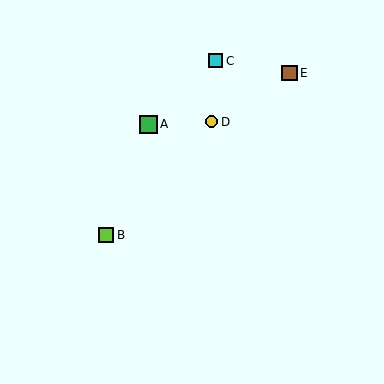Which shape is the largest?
The green square (labeled A) is the largest.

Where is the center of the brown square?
The center of the brown square is at (290, 73).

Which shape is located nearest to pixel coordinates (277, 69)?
The brown square (labeled E) at (290, 73) is nearest to that location.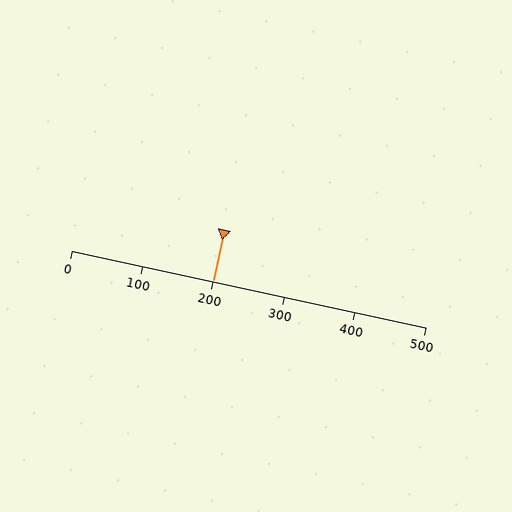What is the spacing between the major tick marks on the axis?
The major ticks are spaced 100 apart.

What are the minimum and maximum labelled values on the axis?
The axis runs from 0 to 500.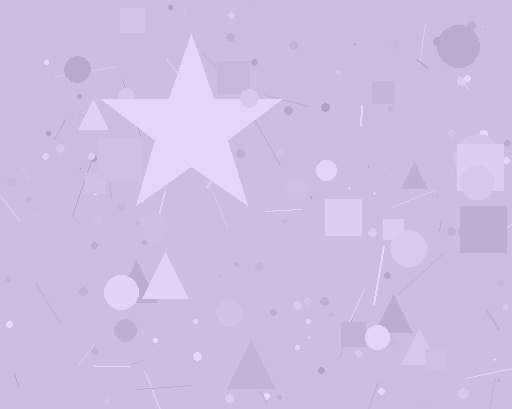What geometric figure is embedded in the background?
A star is embedded in the background.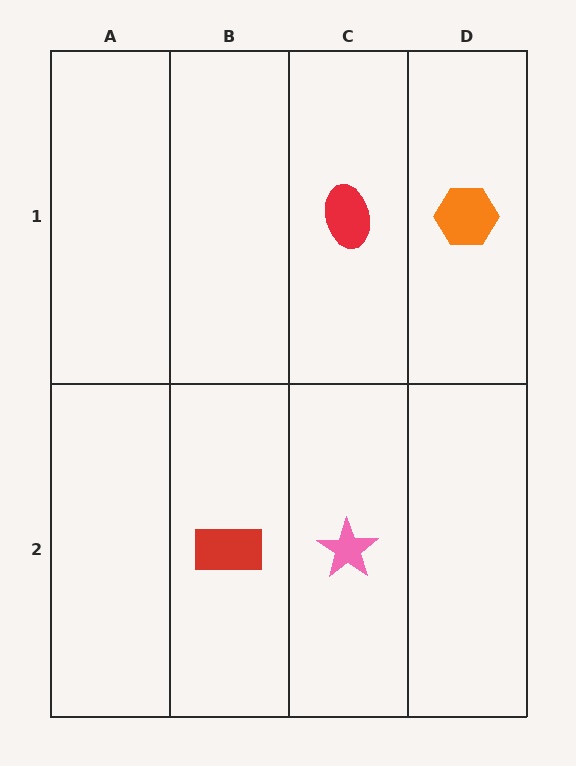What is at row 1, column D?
An orange hexagon.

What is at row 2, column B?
A red rectangle.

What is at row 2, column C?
A pink star.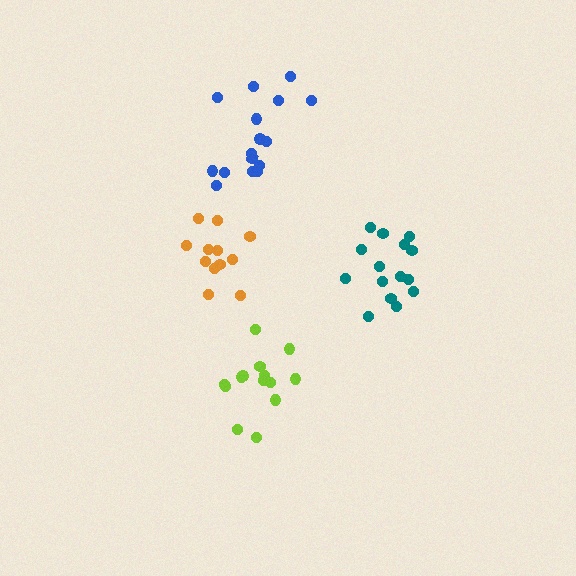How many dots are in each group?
Group 1: 14 dots, Group 2: 15 dots, Group 3: 12 dots, Group 4: 16 dots (57 total).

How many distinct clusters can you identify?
There are 4 distinct clusters.